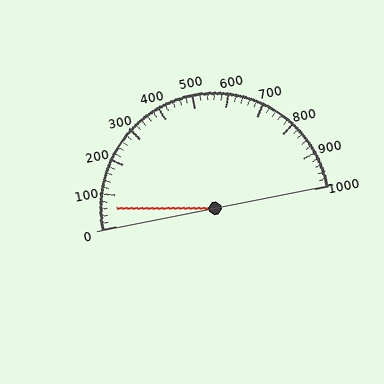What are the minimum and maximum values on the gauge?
The gauge ranges from 0 to 1000.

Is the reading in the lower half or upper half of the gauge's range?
The reading is in the lower half of the range (0 to 1000).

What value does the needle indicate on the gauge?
The needle indicates approximately 60.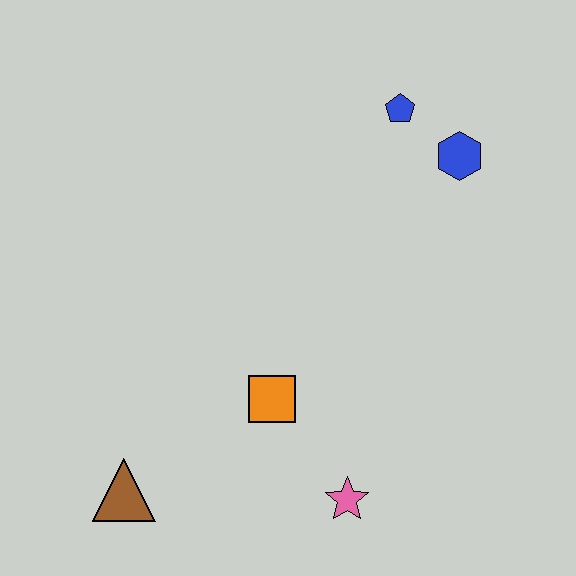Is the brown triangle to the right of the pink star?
No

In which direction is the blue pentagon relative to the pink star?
The blue pentagon is above the pink star.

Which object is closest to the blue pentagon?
The blue hexagon is closest to the blue pentagon.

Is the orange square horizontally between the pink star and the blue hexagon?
No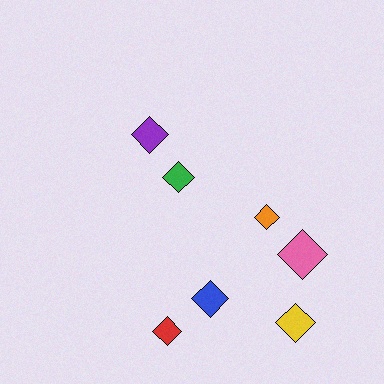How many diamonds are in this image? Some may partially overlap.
There are 7 diamonds.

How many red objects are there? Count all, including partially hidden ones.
There is 1 red object.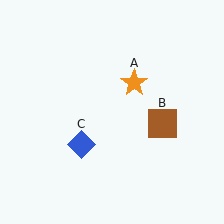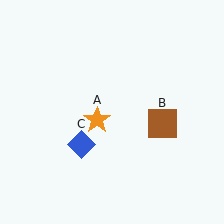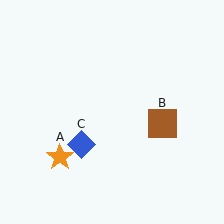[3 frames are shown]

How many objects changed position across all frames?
1 object changed position: orange star (object A).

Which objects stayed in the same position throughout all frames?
Brown square (object B) and blue diamond (object C) remained stationary.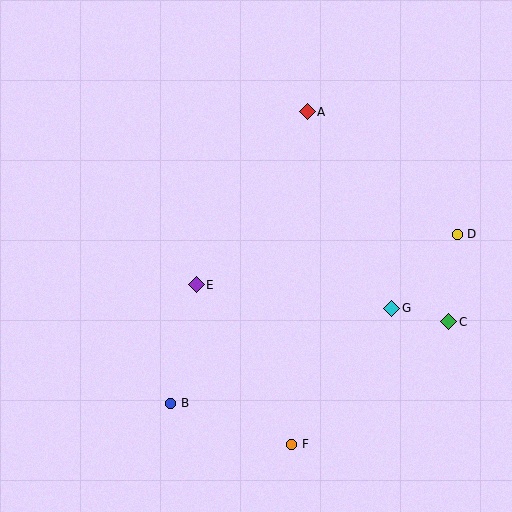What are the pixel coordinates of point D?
Point D is at (457, 234).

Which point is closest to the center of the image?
Point E at (196, 285) is closest to the center.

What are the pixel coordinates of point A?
Point A is at (307, 112).